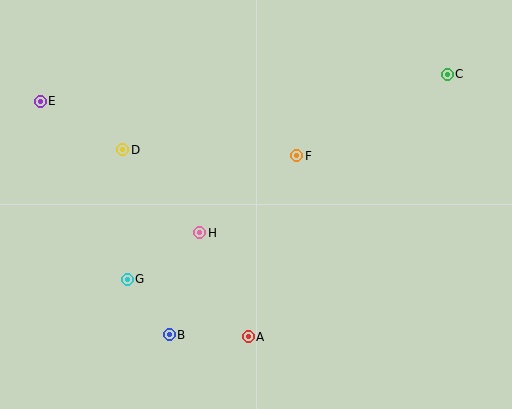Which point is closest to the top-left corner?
Point E is closest to the top-left corner.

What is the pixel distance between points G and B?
The distance between G and B is 69 pixels.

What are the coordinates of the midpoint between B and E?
The midpoint between B and E is at (105, 218).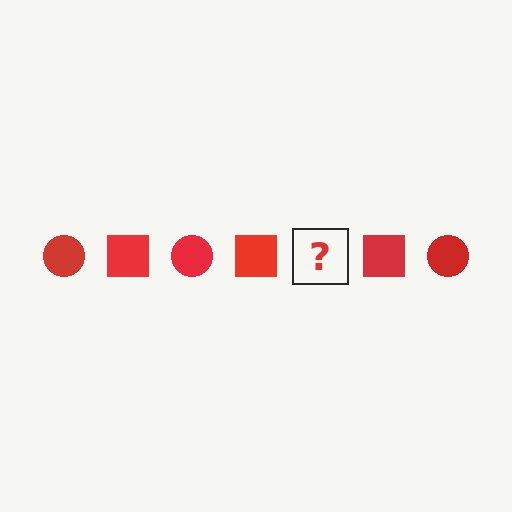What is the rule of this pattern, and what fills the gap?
The rule is that the pattern cycles through circle, square shapes in red. The gap should be filled with a red circle.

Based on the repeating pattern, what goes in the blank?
The blank should be a red circle.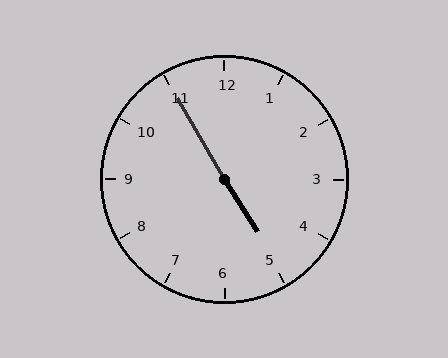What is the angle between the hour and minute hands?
Approximately 178 degrees.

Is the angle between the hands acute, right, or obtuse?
It is obtuse.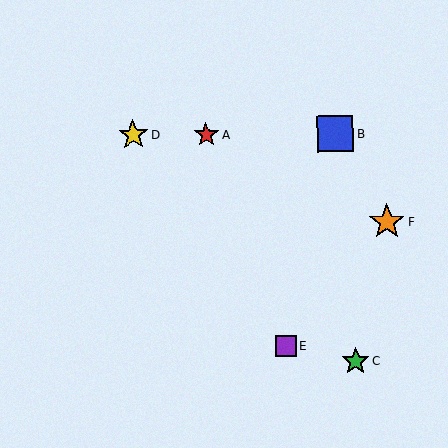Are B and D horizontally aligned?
Yes, both are at y≈134.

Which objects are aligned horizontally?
Objects A, B, D are aligned horizontally.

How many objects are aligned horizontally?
3 objects (A, B, D) are aligned horizontally.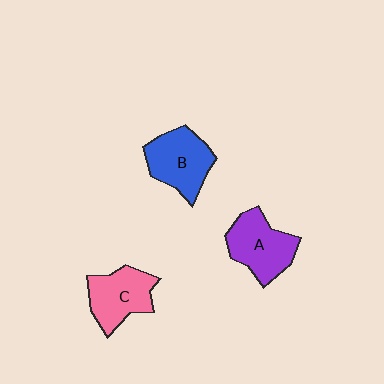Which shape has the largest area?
Shape B (blue).